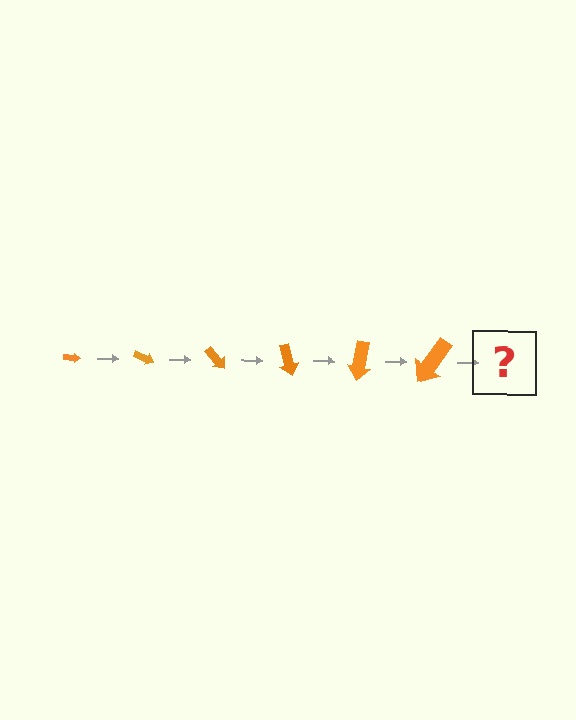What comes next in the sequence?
The next element should be an arrow, larger than the previous one and rotated 150 degrees from the start.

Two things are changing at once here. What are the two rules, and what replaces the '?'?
The two rules are that the arrow grows larger each step and it rotates 25 degrees each step. The '?' should be an arrow, larger than the previous one and rotated 150 degrees from the start.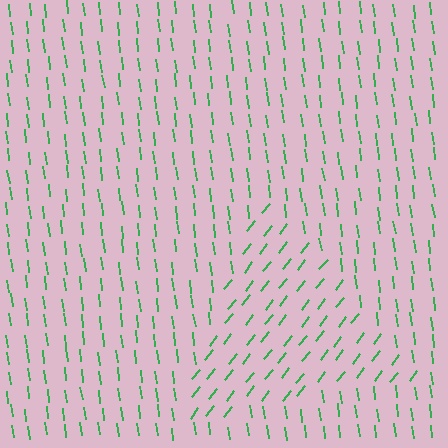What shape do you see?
I see a triangle.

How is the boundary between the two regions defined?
The boundary is defined purely by a change in line orientation (approximately 45 degrees difference). All lines are the same color and thickness.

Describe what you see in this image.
The image is filled with small green line segments. A triangle region in the image has lines oriented differently from the surrounding lines, creating a visible texture boundary.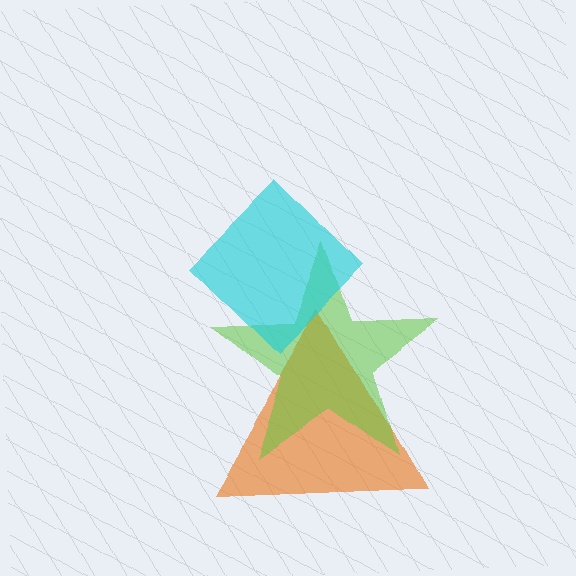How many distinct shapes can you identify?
There are 3 distinct shapes: an orange triangle, a lime star, a cyan diamond.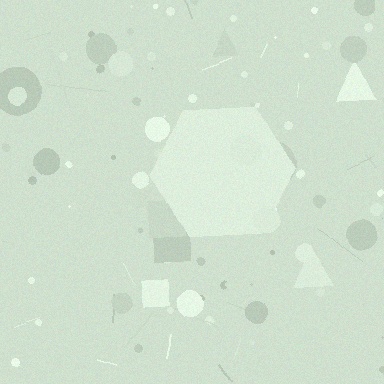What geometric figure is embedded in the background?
A hexagon is embedded in the background.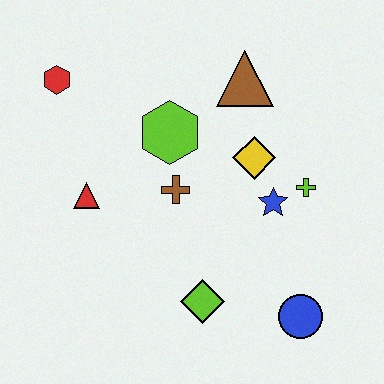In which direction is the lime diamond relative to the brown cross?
The lime diamond is below the brown cross.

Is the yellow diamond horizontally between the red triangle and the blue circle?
Yes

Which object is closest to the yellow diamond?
The blue star is closest to the yellow diamond.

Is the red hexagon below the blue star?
No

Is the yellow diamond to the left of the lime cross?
Yes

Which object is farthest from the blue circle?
The red hexagon is farthest from the blue circle.